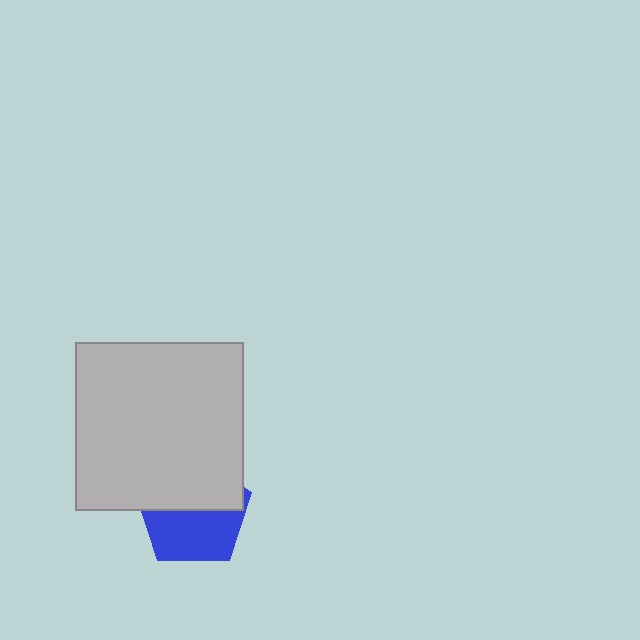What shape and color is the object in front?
The object in front is a light gray square.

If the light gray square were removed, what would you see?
You would see the complete blue pentagon.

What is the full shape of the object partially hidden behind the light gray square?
The partially hidden object is a blue pentagon.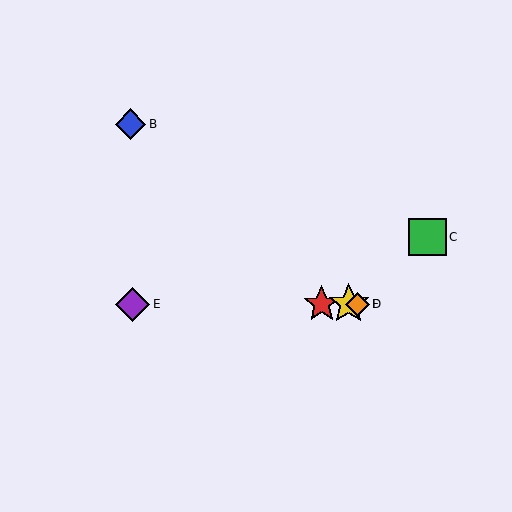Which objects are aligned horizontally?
Objects A, D, E, F are aligned horizontally.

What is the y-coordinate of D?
Object D is at y≈304.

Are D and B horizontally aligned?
No, D is at y≈304 and B is at y≈124.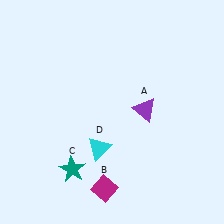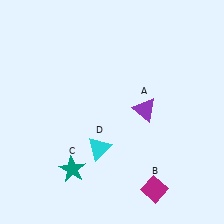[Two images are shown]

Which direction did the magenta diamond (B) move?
The magenta diamond (B) moved right.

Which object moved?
The magenta diamond (B) moved right.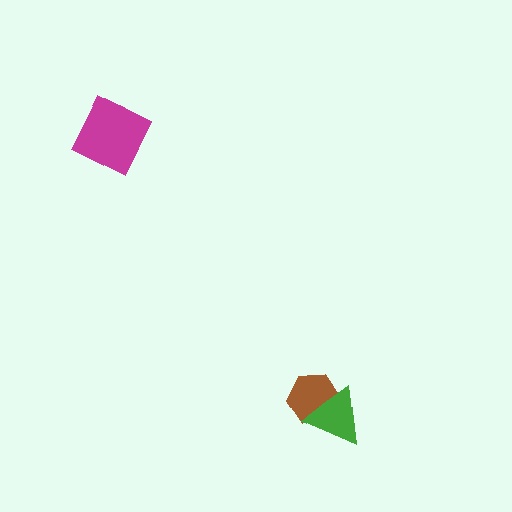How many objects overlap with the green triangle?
1 object overlaps with the green triangle.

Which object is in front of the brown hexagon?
The green triangle is in front of the brown hexagon.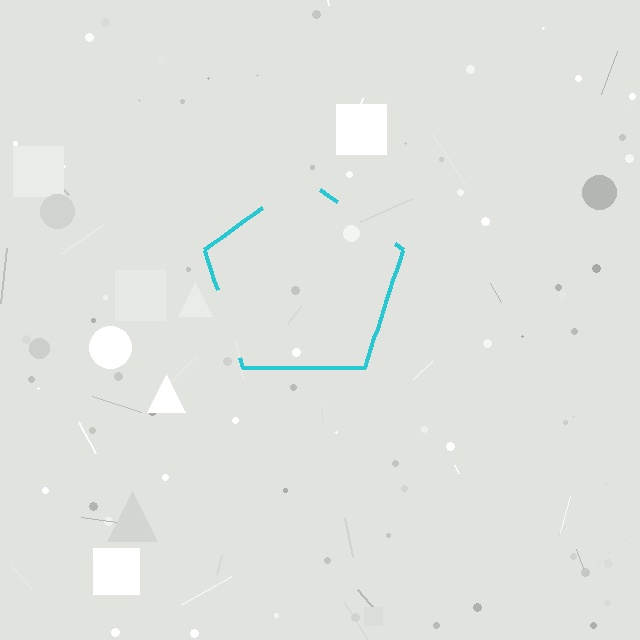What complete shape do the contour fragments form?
The contour fragments form a pentagon.